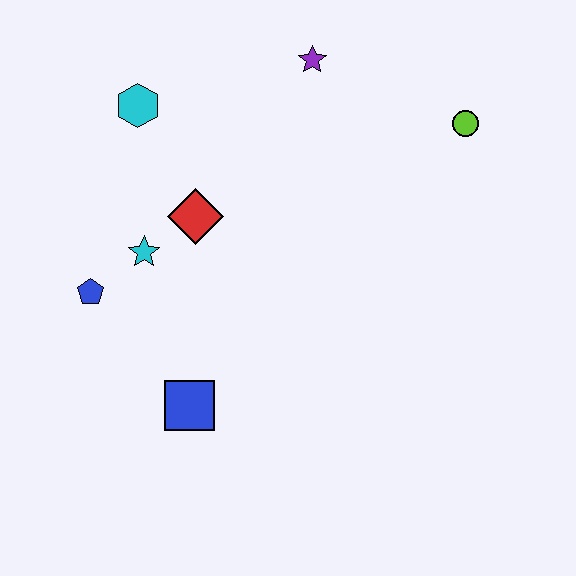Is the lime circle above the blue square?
Yes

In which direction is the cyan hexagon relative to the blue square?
The cyan hexagon is above the blue square.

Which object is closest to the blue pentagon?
The cyan star is closest to the blue pentagon.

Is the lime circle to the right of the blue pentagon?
Yes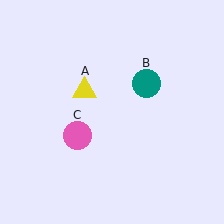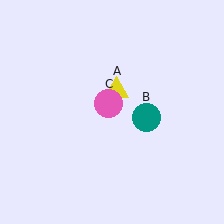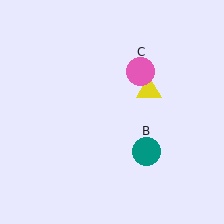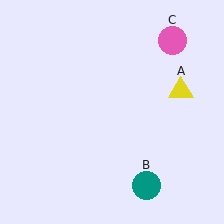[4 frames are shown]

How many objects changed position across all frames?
3 objects changed position: yellow triangle (object A), teal circle (object B), pink circle (object C).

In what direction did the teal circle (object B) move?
The teal circle (object B) moved down.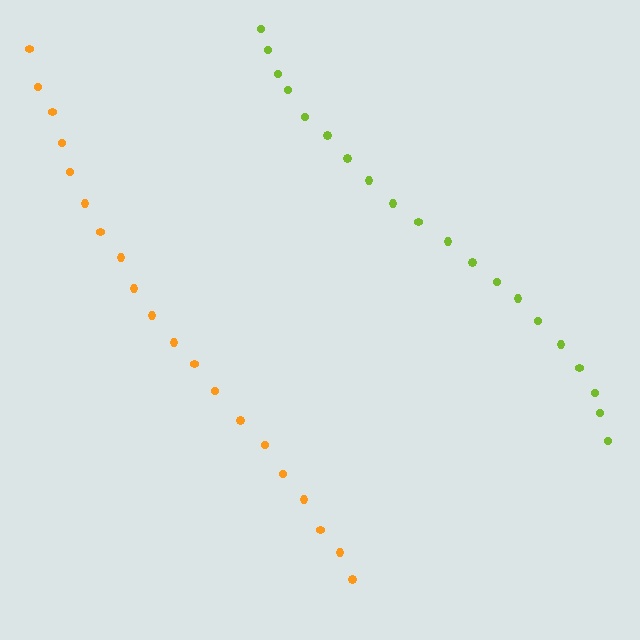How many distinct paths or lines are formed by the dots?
There are 2 distinct paths.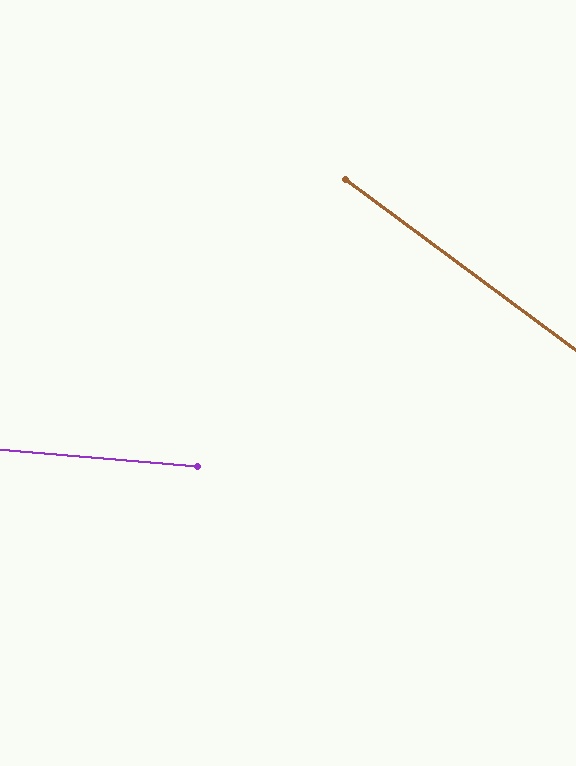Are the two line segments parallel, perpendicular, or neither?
Neither parallel nor perpendicular — they differ by about 32°.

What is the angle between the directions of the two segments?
Approximately 32 degrees.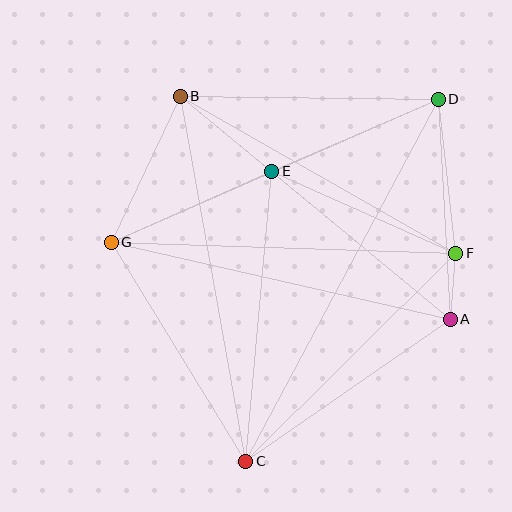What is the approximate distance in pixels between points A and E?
The distance between A and E is approximately 232 pixels.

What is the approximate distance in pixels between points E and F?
The distance between E and F is approximately 201 pixels.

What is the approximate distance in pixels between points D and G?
The distance between D and G is approximately 357 pixels.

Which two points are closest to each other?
Points A and F are closest to each other.